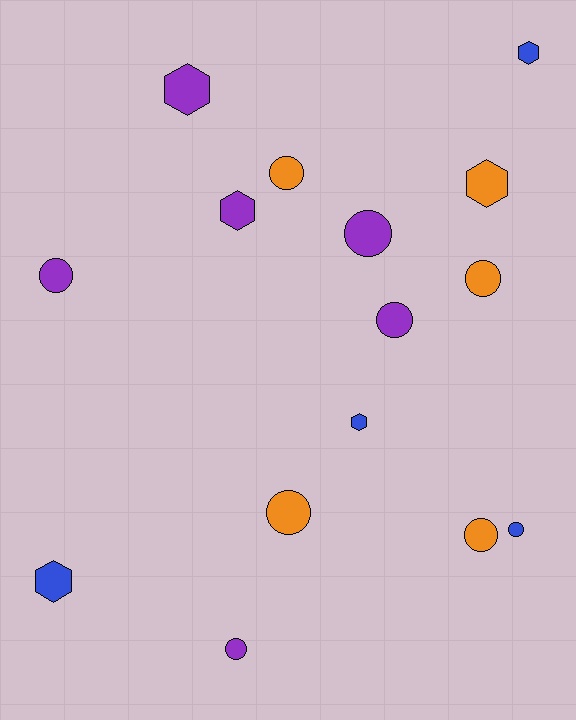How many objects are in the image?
There are 15 objects.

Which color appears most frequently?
Purple, with 6 objects.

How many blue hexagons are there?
There are 3 blue hexagons.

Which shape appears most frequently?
Circle, with 9 objects.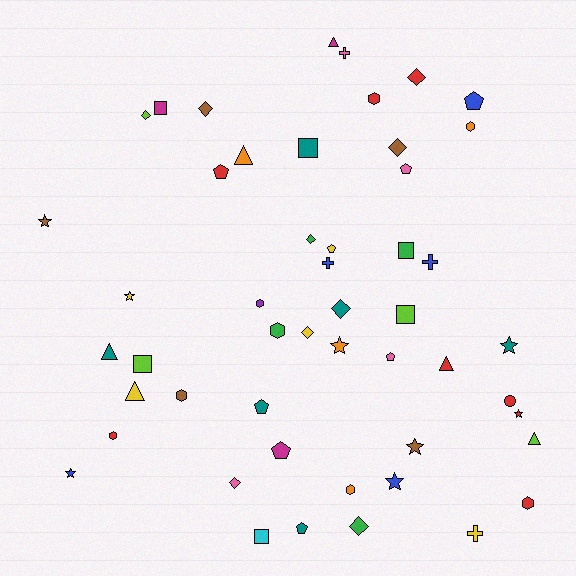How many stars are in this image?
There are 8 stars.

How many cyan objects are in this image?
There is 1 cyan object.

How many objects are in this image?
There are 50 objects.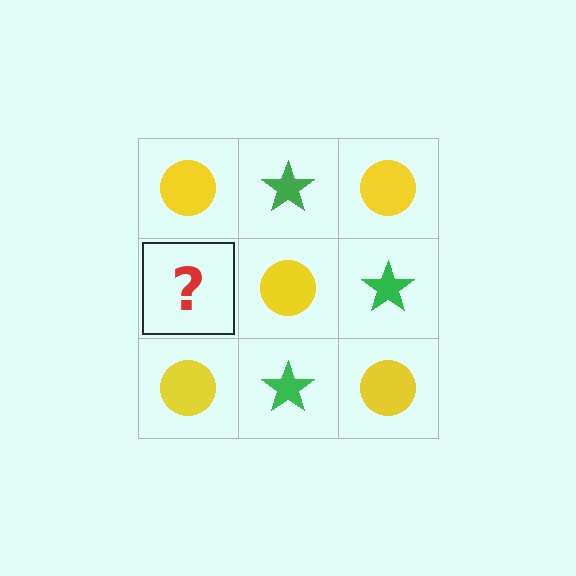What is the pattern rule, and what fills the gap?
The rule is that it alternates yellow circle and green star in a checkerboard pattern. The gap should be filled with a green star.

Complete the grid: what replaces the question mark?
The question mark should be replaced with a green star.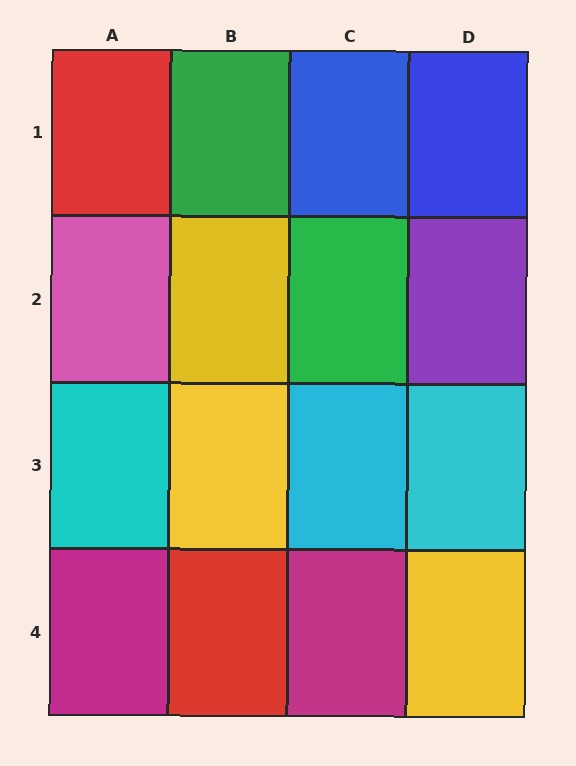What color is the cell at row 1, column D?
Blue.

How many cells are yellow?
3 cells are yellow.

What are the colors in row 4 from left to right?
Magenta, red, magenta, yellow.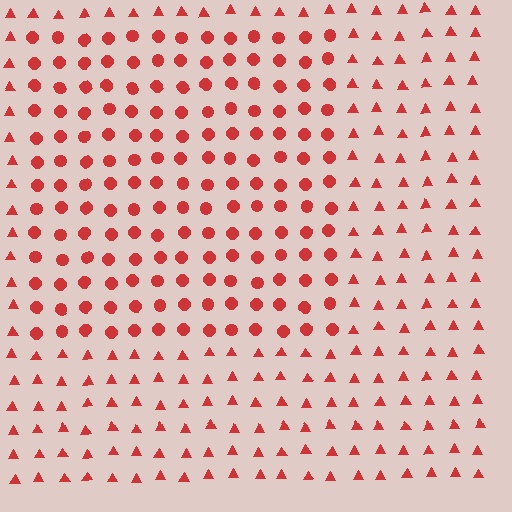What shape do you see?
I see a rectangle.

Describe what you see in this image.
The image is filled with small red elements arranged in a uniform grid. A rectangle-shaped region contains circles, while the surrounding area contains triangles. The boundary is defined purely by the change in element shape.